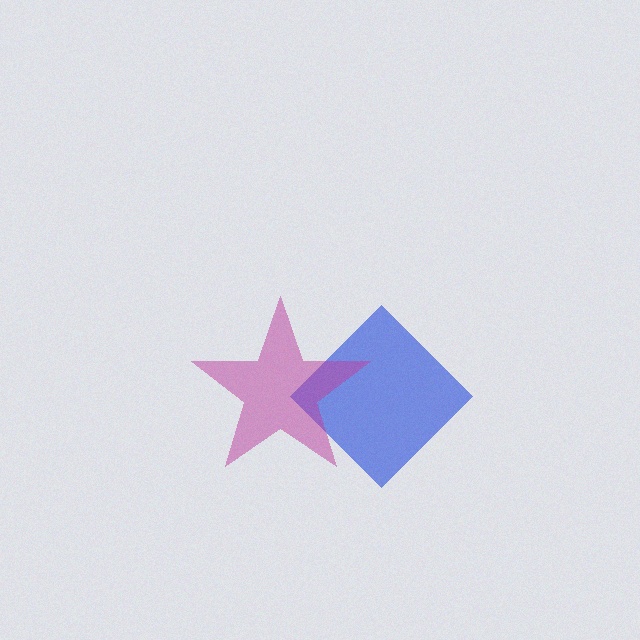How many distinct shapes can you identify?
There are 2 distinct shapes: a blue diamond, a magenta star.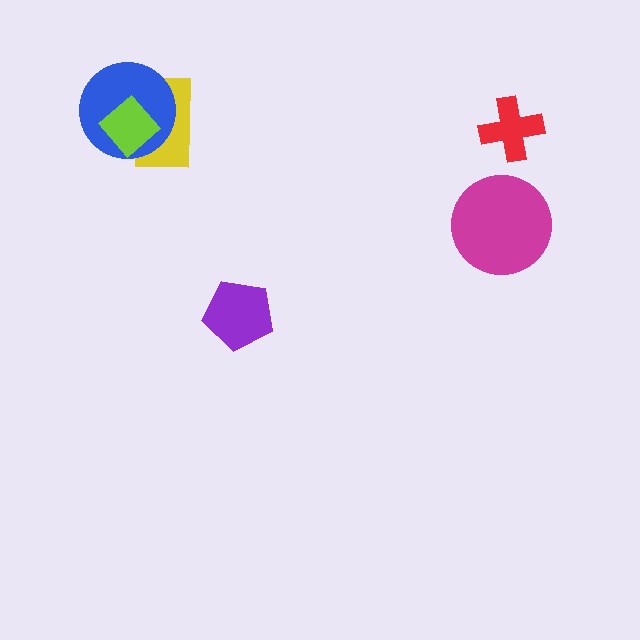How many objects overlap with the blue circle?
2 objects overlap with the blue circle.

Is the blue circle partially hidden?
Yes, it is partially covered by another shape.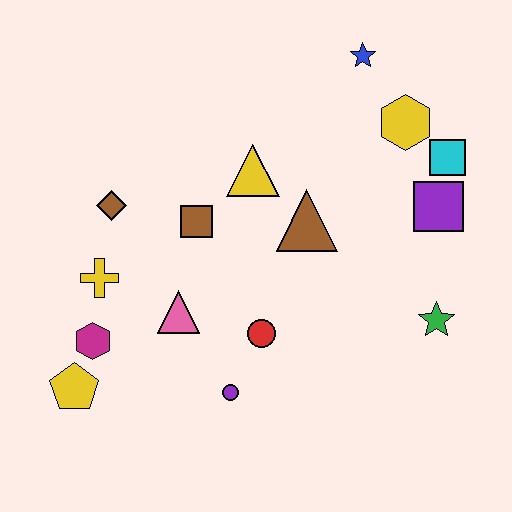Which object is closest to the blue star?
The yellow hexagon is closest to the blue star.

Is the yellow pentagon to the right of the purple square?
No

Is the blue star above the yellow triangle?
Yes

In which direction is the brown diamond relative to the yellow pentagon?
The brown diamond is above the yellow pentagon.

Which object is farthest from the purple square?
The yellow pentagon is farthest from the purple square.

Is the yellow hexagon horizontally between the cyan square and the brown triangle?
Yes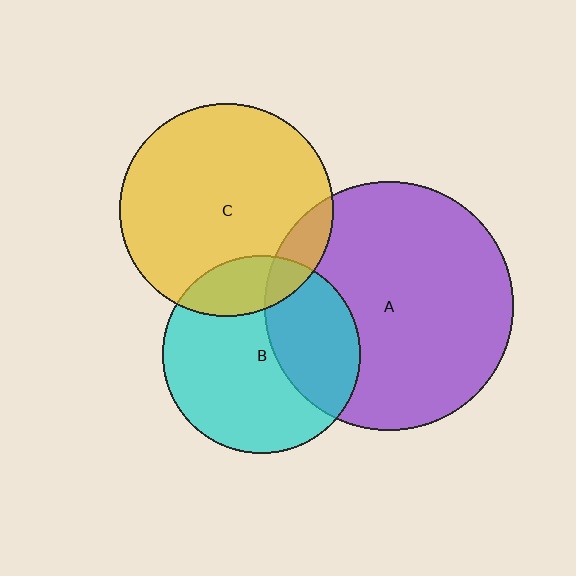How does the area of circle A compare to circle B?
Approximately 1.6 times.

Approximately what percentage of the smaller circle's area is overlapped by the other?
Approximately 20%.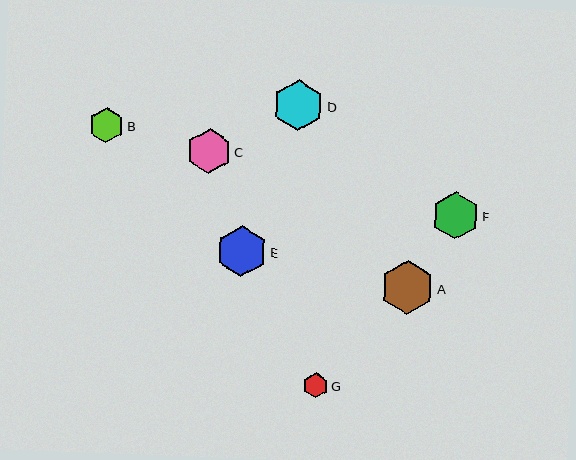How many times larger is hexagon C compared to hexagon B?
Hexagon C is approximately 1.3 times the size of hexagon B.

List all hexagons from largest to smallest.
From largest to smallest: A, E, D, F, C, B, G.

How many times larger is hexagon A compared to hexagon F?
Hexagon A is approximately 1.1 times the size of hexagon F.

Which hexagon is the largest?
Hexagon A is the largest with a size of approximately 54 pixels.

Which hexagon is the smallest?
Hexagon G is the smallest with a size of approximately 25 pixels.